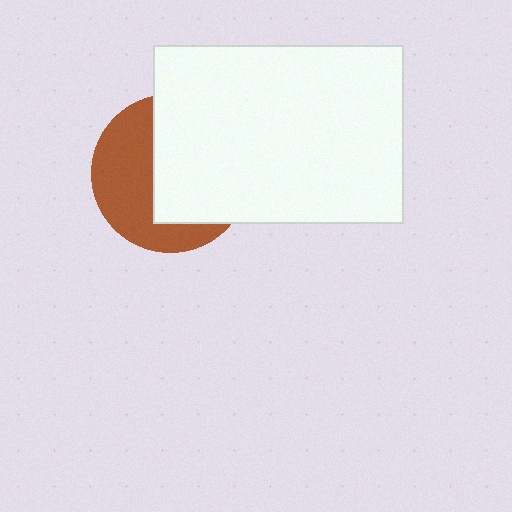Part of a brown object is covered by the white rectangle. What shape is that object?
It is a circle.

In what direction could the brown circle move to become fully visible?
The brown circle could move left. That would shift it out from behind the white rectangle entirely.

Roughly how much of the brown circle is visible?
About half of it is visible (roughly 45%).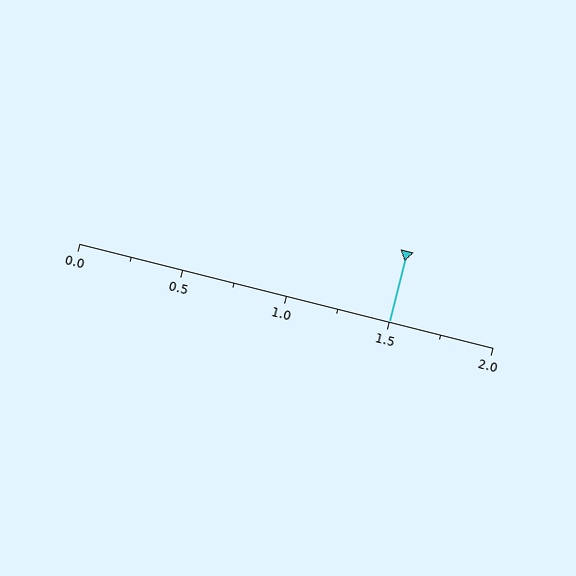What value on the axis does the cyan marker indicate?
The marker indicates approximately 1.5.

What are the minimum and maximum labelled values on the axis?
The axis runs from 0.0 to 2.0.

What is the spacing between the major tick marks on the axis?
The major ticks are spaced 0.5 apart.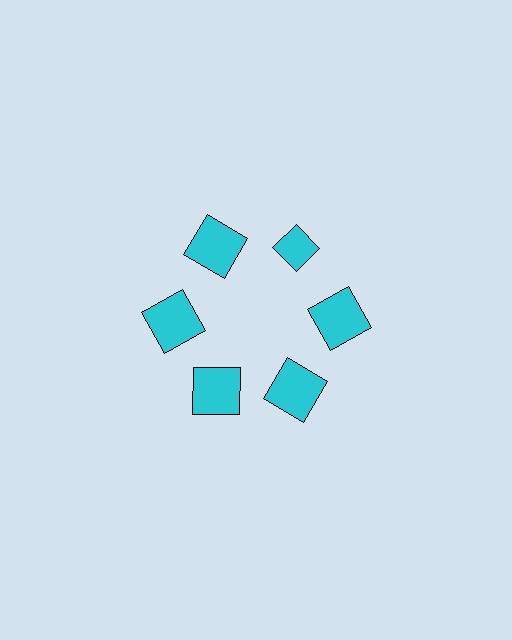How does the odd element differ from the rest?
It has a different shape: diamond instead of square.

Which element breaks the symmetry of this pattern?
The cyan diamond at roughly the 1 o'clock position breaks the symmetry. All other shapes are cyan squares.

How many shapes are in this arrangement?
There are 6 shapes arranged in a ring pattern.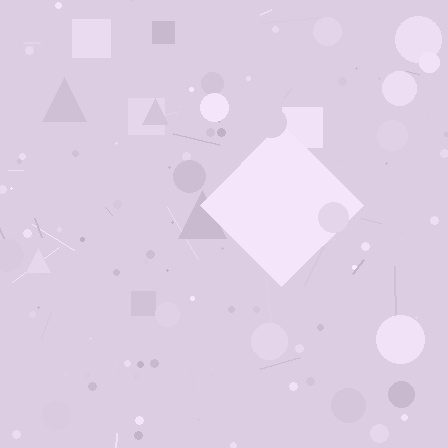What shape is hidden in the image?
A diamond is hidden in the image.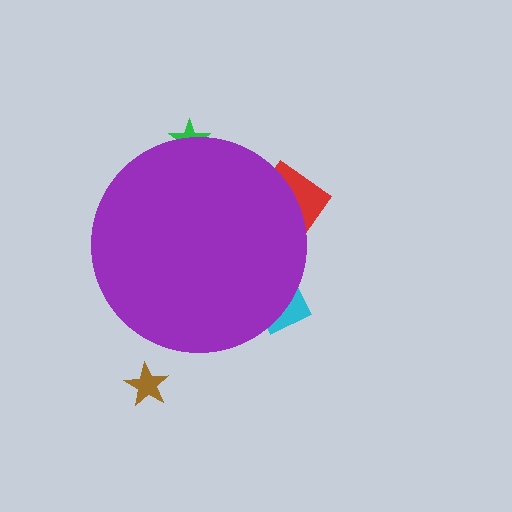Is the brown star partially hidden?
No, the brown star is fully visible.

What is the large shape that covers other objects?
A purple circle.